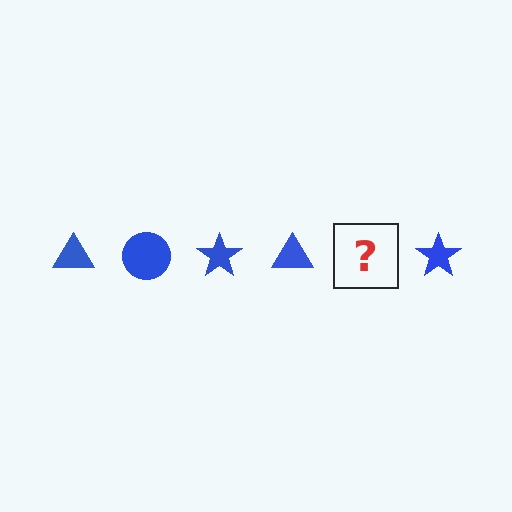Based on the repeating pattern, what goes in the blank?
The blank should be a blue circle.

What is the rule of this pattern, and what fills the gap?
The rule is that the pattern cycles through triangle, circle, star shapes in blue. The gap should be filled with a blue circle.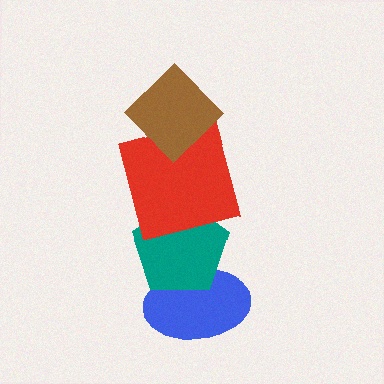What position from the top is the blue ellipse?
The blue ellipse is 4th from the top.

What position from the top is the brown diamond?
The brown diamond is 1st from the top.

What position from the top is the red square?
The red square is 2nd from the top.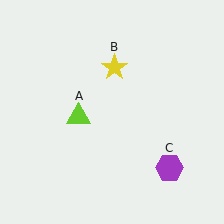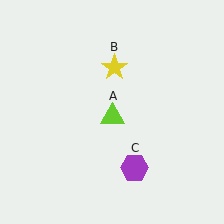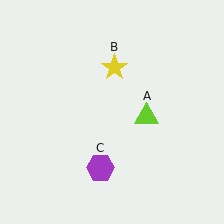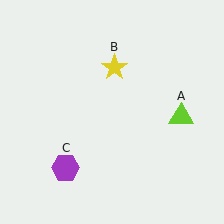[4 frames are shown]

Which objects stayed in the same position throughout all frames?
Yellow star (object B) remained stationary.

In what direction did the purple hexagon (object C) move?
The purple hexagon (object C) moved left.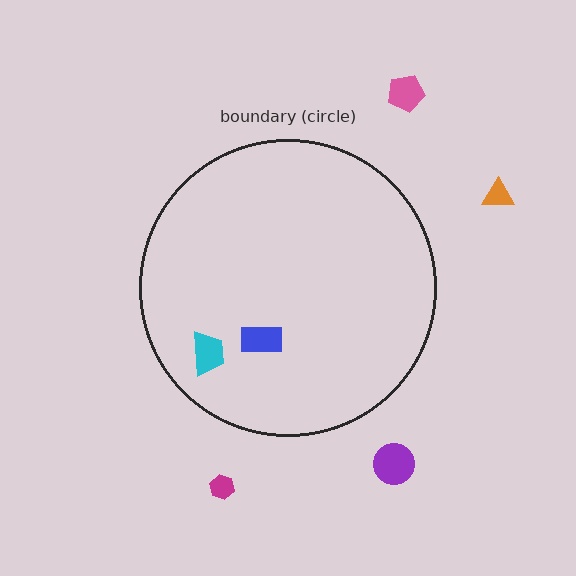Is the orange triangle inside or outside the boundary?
Outside.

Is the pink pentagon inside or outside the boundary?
Outside.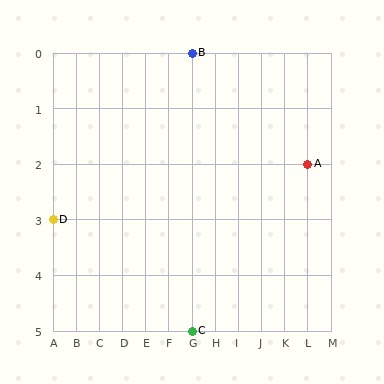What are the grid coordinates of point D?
Point D is at grid coordinates (A, 3).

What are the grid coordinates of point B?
Point B is at grid coordinates (G, 0).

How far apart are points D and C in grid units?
Points D and C are 6 columns and 2 rows apart (about 6.3 grid units diagonally).